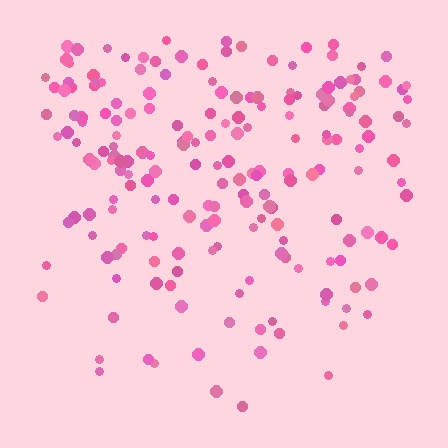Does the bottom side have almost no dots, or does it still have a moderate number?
Still a moderate number, just noticeably fewer than the top.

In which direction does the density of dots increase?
From bottom to top, with the top side densest.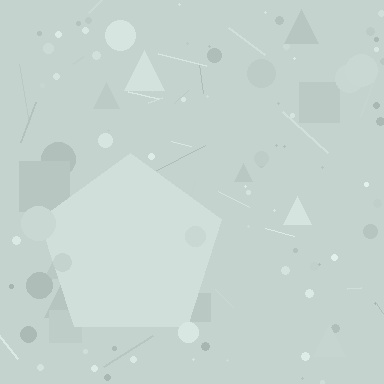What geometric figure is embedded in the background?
A pentagon is embedded in the background.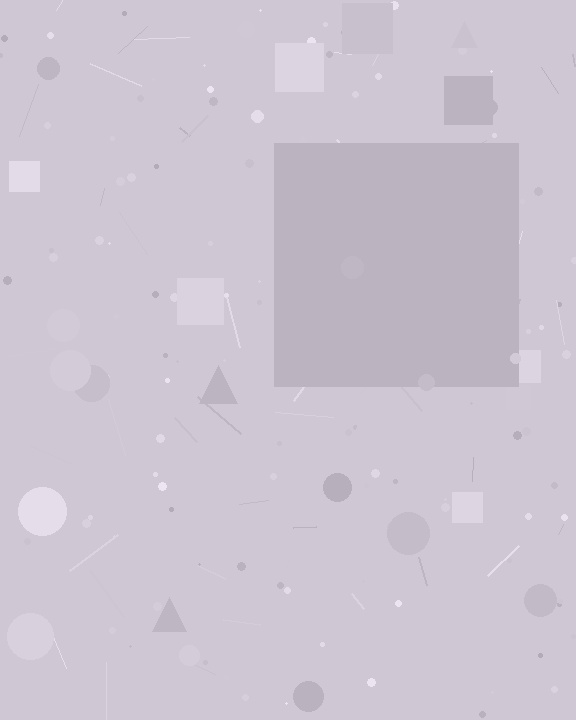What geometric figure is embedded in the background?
A square is embedded in the background.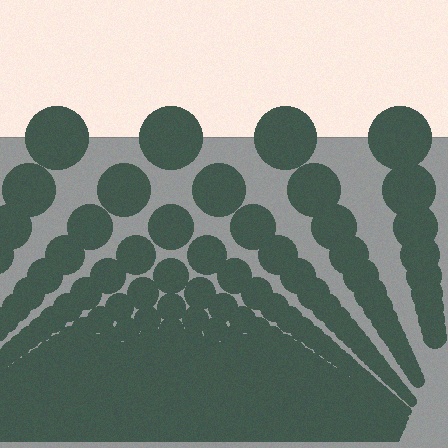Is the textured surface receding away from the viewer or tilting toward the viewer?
The surface appears to tilt toward the viewer. Texture elements get larger and sparser toward the top.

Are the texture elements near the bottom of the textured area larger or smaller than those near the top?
Smaller. The gradient is inverted — elements near the bottom are smaller and denser.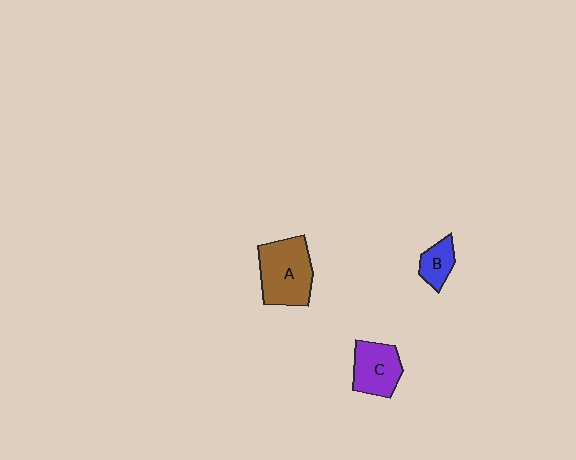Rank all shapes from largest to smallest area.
From largest to smallest: A (brown), C (purple), B (blue).